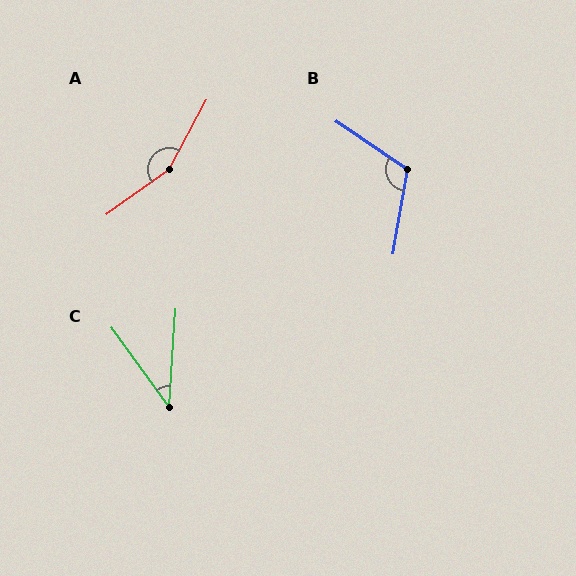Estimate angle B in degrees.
Approximately 115 degrees.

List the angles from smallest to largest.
C (40°), B (115°), A (154°).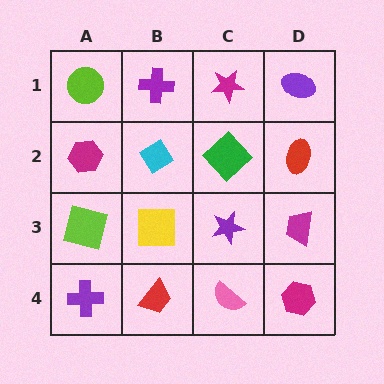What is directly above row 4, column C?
A purple star.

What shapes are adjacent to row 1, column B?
A cyan diamond (row 2, column B), a lime circle (row 1, column A), a magenta star (row 1, column C).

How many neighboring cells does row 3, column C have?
4.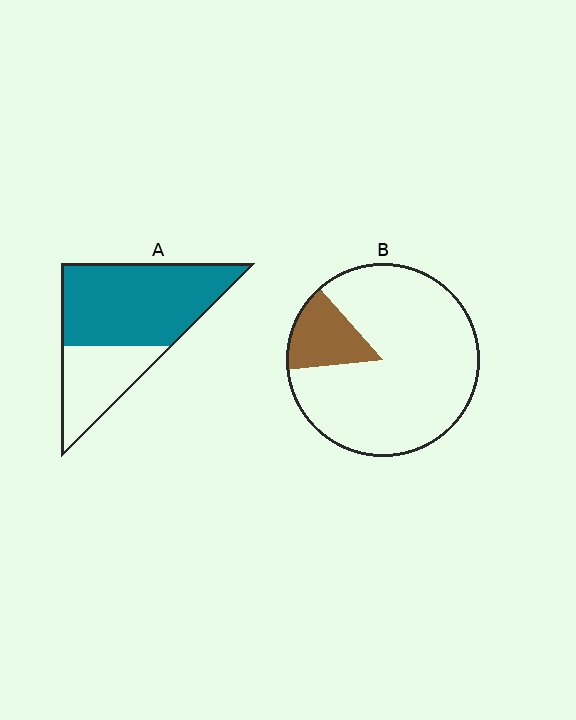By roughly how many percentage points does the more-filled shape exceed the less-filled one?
By roughly 50 percentage points (A over B).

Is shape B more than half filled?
No.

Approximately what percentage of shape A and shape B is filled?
A is approximately 65% and B is approximately 15%.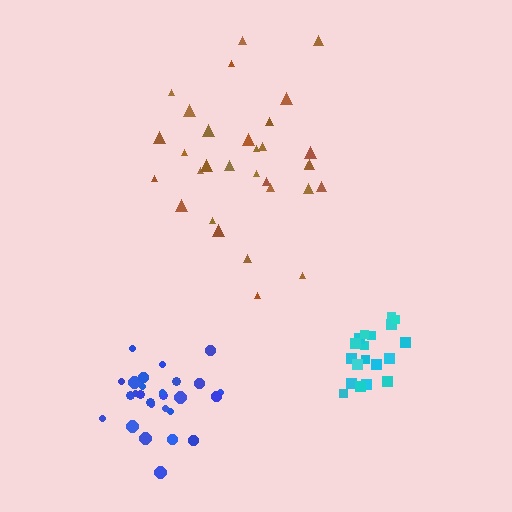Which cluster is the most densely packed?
Blue.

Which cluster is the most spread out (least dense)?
Brown.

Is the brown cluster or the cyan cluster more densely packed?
Cyan.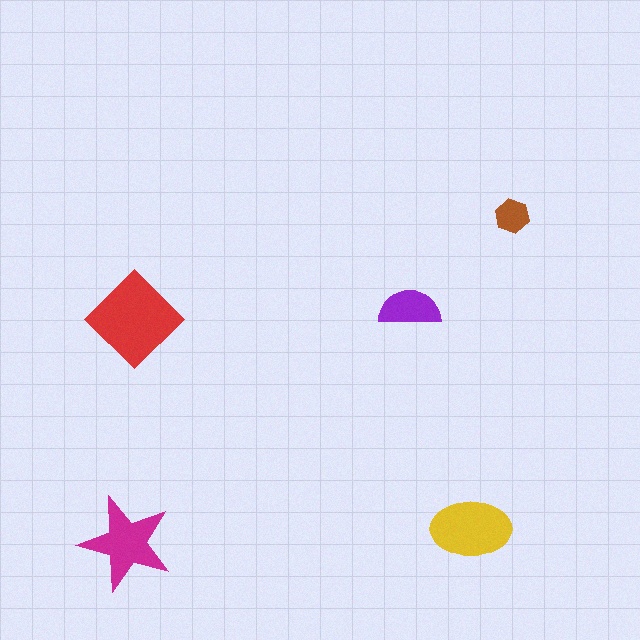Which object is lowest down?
The magenta star is bottommost.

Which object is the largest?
The red diamond.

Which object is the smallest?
The brown hexagon.